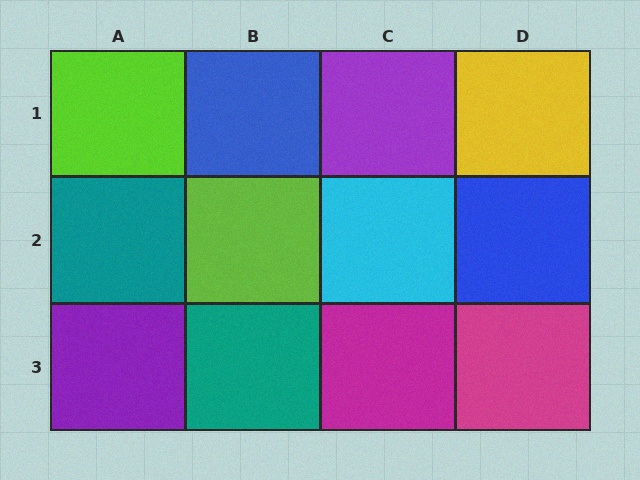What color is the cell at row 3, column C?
Magenta.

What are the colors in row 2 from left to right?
Teal, lime, cyan, blue.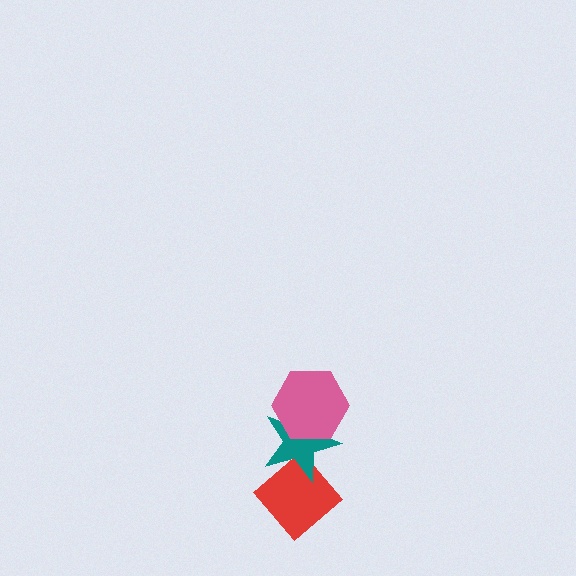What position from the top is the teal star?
The teal star is 2nd from the top.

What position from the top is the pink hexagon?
The pink hexagon is 1st from the top.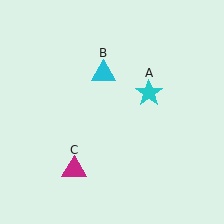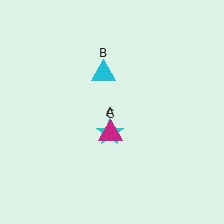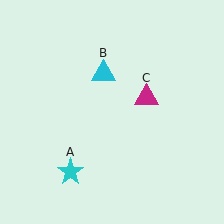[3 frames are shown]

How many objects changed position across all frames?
2 objects changed position: cyan star (object A), magenta triangle (object C).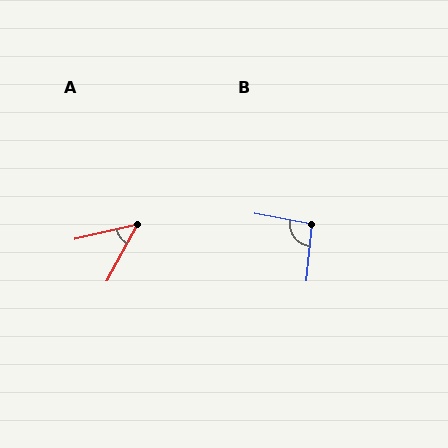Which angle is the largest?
B, at approximately 95 degrees.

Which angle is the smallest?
A, at approximately 48 degrees.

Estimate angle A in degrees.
Approximately 48 degrees.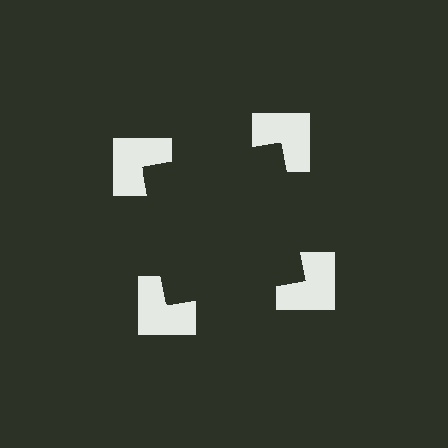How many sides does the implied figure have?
4 sides.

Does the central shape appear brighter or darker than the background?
It typically appears slightly darker than the background, even though no actual brightness change is drawn.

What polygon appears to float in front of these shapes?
An illusory square — its edges are inferred from the aligned wedge cuts in the notched squares, not physically drawn.